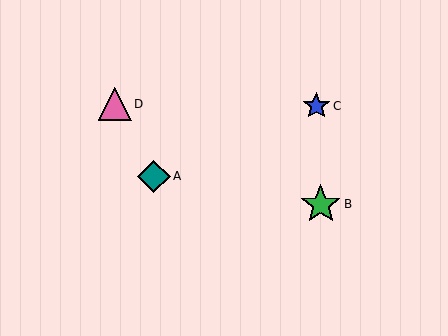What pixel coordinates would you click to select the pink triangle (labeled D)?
Click at (115, 104) to select the pink triangle D.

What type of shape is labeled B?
Shape B is a green star.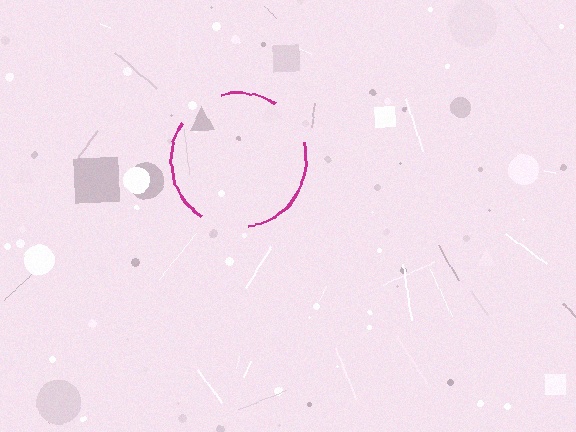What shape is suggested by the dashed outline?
The dashed outline suggests a circle.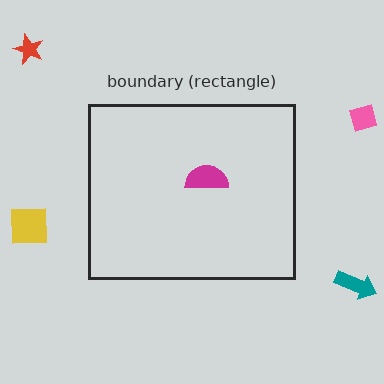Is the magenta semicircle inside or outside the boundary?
Inside.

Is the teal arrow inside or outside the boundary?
Outside.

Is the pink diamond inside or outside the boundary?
Outside.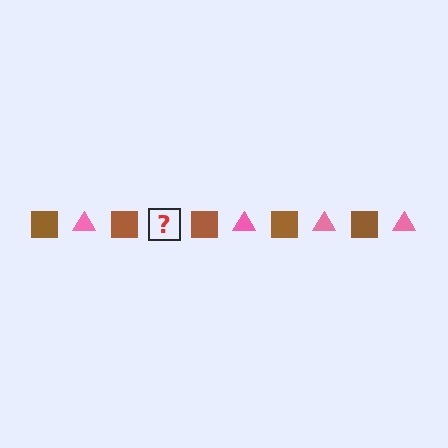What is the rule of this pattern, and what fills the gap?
The rule is that the pattern alternates between brown square and pink triangle. The gap should be filled with a pink triangle.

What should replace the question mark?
The question mark should be replaced with a pink triangle.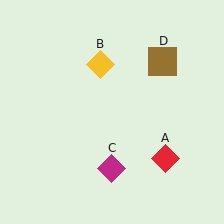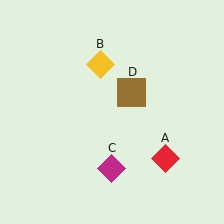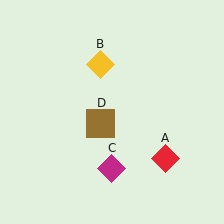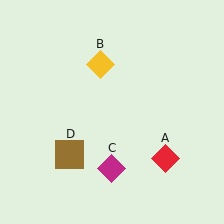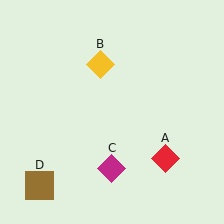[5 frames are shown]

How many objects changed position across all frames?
1 object changed position: brown square (object D).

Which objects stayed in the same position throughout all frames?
Red diamond (object A) and yellow diamond (object B) and magenta diamond (object C) remained stationary.